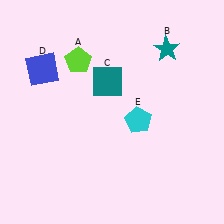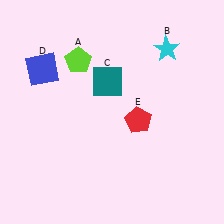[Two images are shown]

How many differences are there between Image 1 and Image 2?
There are 2 differences between the two images.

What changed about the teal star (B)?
In Image 1, B is teal. In Image 2, it changed to cyan.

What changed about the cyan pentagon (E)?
In Image 1, E is cyan. In Image 2, it changed to red.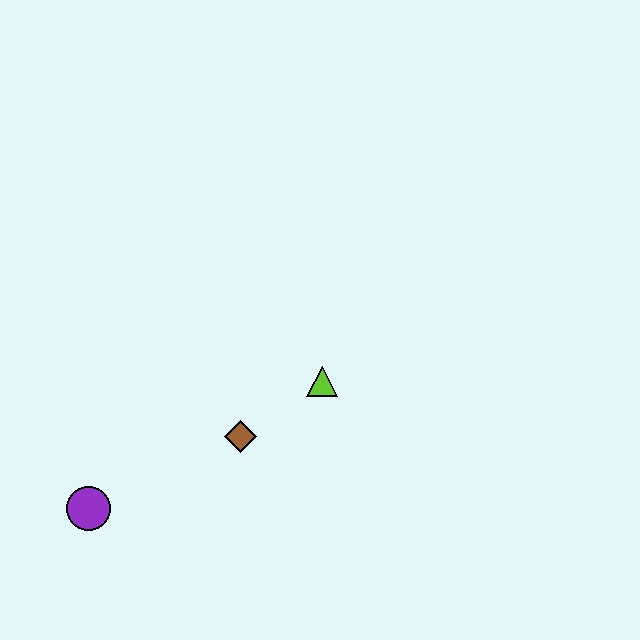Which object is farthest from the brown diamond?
The purple circle is farthest from the brown diamond.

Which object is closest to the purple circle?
The brown diamond is closest to the purple circle.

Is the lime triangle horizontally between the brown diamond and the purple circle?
No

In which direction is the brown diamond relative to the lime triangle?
The brown diamond is to the left of the lime triangle.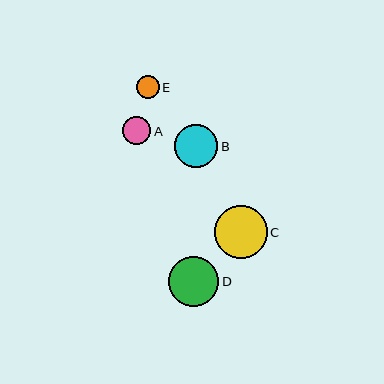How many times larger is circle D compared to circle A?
Circle D is approximately 1.8 times the size of circle A.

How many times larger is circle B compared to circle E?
Circle B is approximately 1.9 times the size of circle E.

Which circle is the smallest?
Circle E is the smallest with a size of approximately 23 pixels.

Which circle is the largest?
Circle C is the largest with a size of approximately 53 pixels.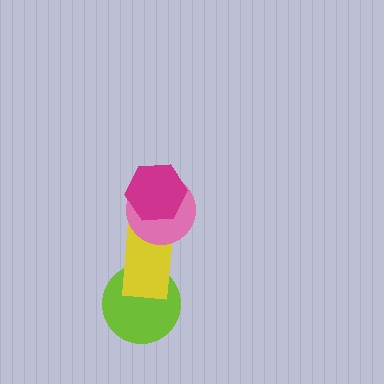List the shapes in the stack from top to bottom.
From top to bottom: the magenta hexagon, the pink circle, the yellow rectangle, the lime circle.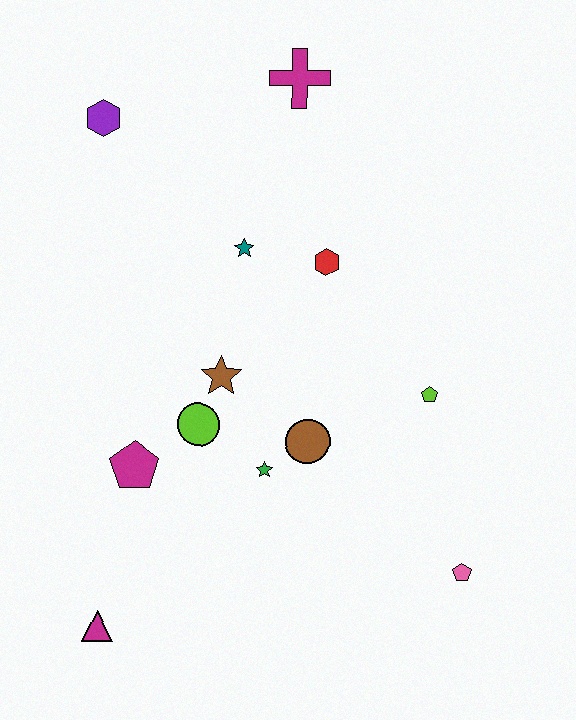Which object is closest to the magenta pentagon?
The lime circle is closest to the magenta pentagon.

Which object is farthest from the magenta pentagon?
The magenta cross is farthest from the magenta pentagon.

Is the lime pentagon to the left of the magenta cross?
No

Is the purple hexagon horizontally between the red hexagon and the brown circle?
No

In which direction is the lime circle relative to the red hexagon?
The lime circle is below the red hexagon.